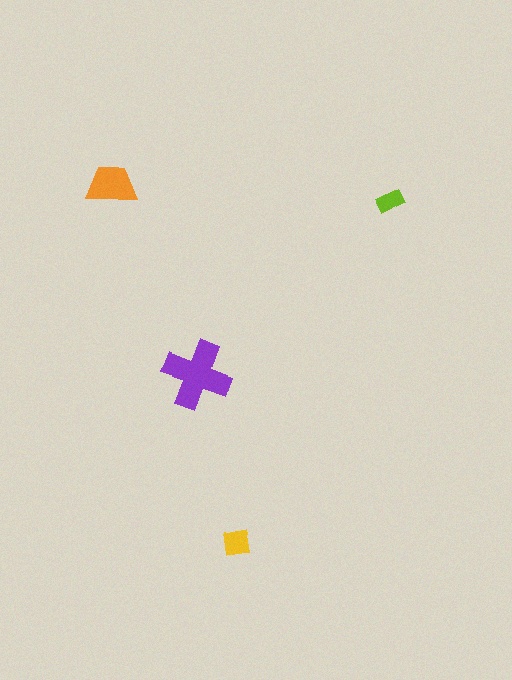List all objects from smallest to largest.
The lime rectangle, the yellow square, the orange trapezoid, the purple cross.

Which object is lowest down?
The yellow square is bottommost.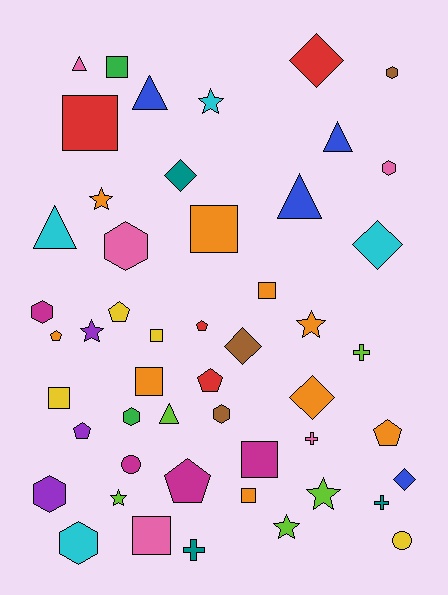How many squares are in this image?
There are 10 squares.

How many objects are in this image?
There are 50 objects.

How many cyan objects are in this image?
There are 4 cyan objects.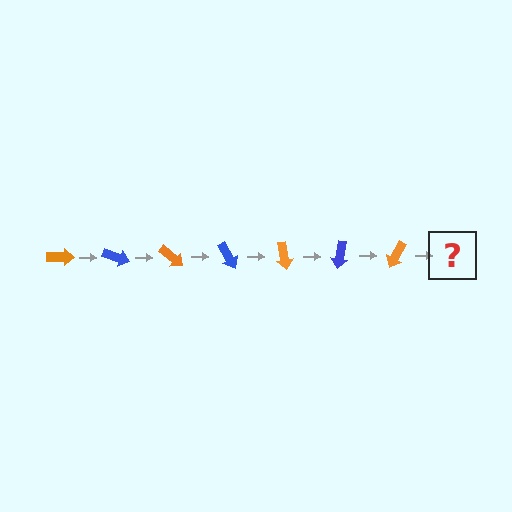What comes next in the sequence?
The next element should be a blue arrow, rotated 140 degrees from the start.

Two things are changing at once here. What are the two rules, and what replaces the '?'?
The two rules are that it rotates 20 degrees each step and the color cycles through orange and blue. The '?' should be a blue arrow, rotated 140 degrees from the start.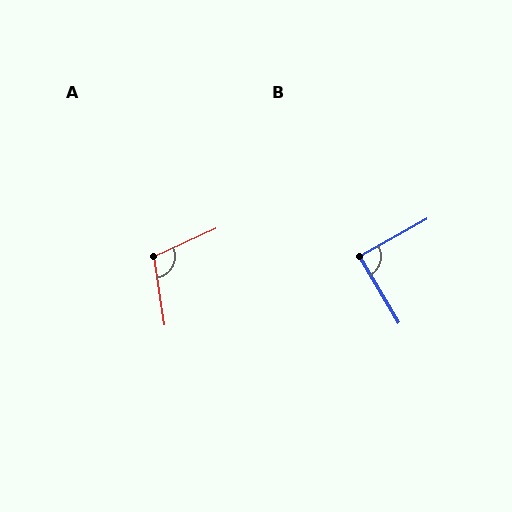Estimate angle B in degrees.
Approximately 88 degrees.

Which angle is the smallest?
B, at approximately 88 degrees.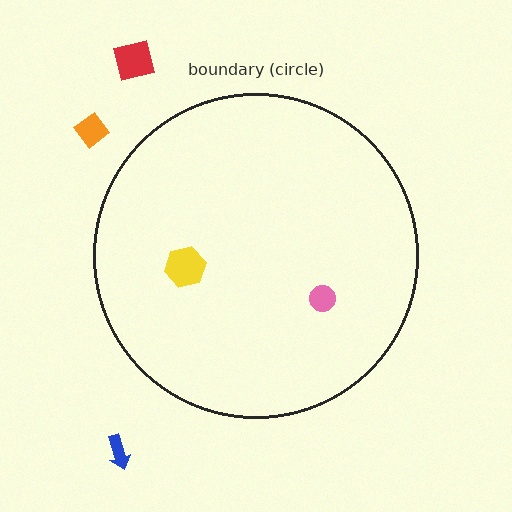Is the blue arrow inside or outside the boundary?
Outside.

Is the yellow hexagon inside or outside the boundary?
Inside.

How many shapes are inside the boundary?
2 inside, 3 outside.